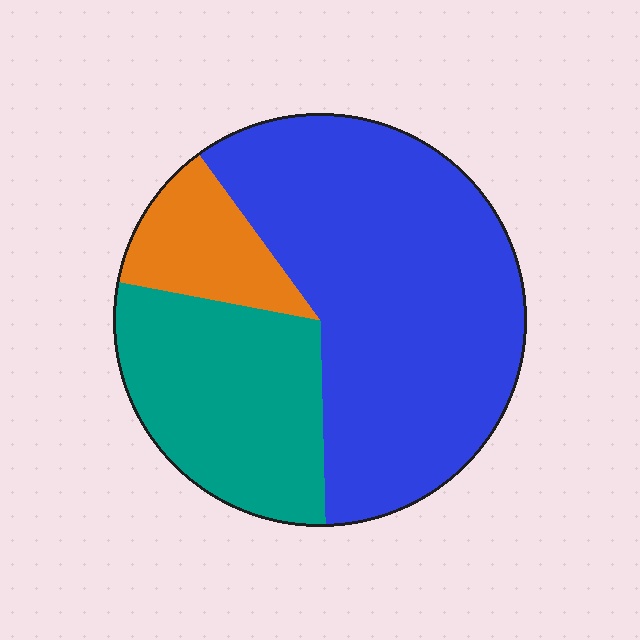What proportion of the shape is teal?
Teal takes up between a quarter and a half of the shape.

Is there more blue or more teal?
Blue.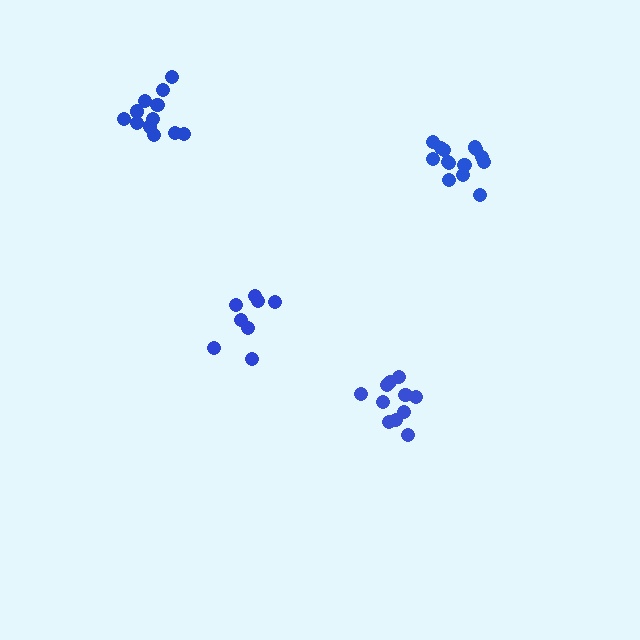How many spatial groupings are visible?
There are 4 spatial groupings.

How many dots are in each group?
Group 1: 11 dots, Group 2: 14 dots, Group 3: 8 dots, Group 4: 12 dots (45 total).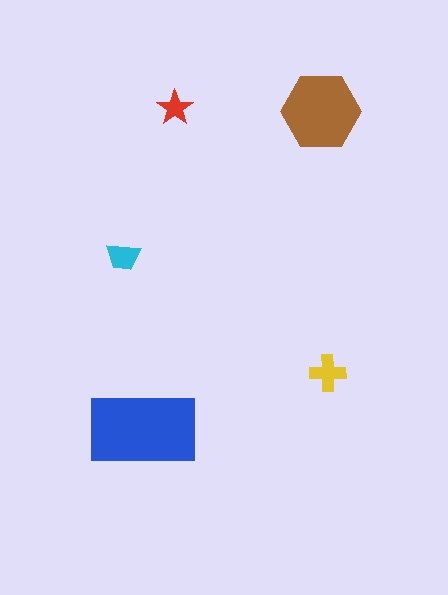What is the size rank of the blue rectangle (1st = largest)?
1st.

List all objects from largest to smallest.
The blue rectangle, the brown hexagon, the yellow cross, the cyan trapezoid, the red star.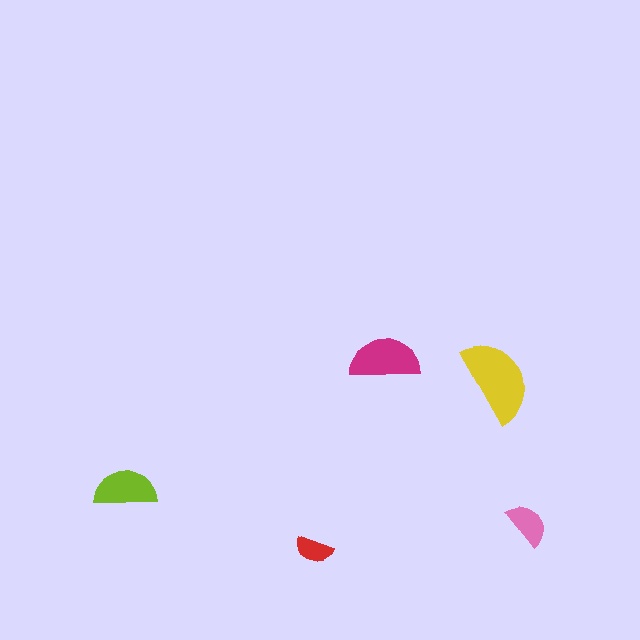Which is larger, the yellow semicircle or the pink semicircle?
The yellow one.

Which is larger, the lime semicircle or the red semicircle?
The lime one.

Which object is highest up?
The magenta semicircle is topmost.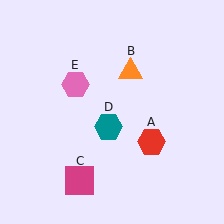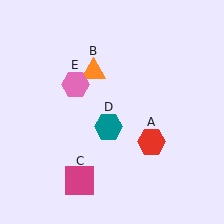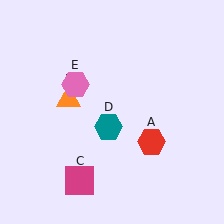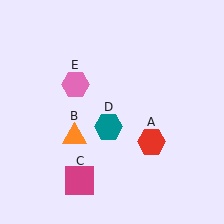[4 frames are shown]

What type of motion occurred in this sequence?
The orange triangle (object B) rotated counterclockwise around the center of the scene.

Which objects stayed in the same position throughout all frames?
Red hexagon (object A) and magenta square (object C) and teal hexagon (object D) and pink hexagon (object E) remained stationary.